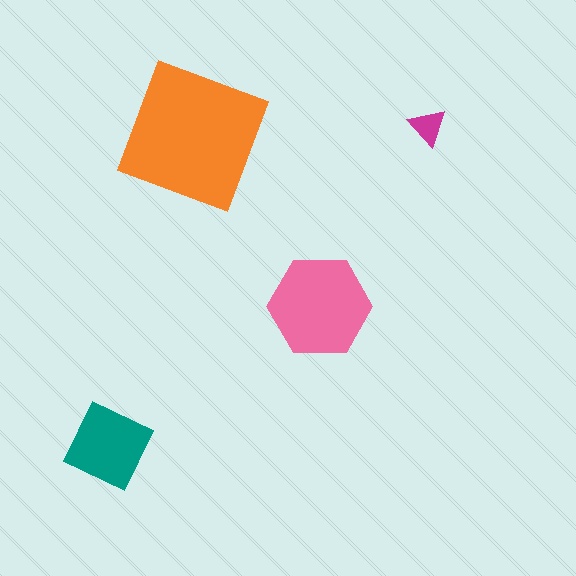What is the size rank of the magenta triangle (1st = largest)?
4th.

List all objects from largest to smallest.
The orange square, the pink hexagon, the teal diamond, the magenta triangle.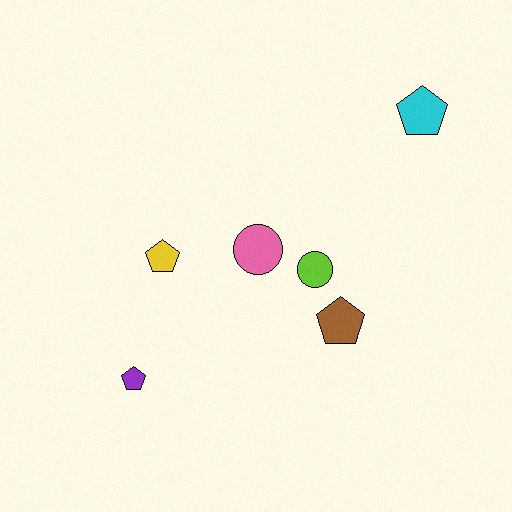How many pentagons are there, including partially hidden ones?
There are 4 pentagons.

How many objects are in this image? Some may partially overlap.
There are 6 objects.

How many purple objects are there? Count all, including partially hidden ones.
There is 1 purple object.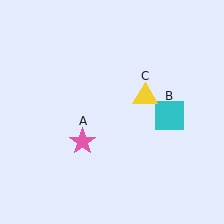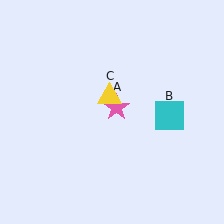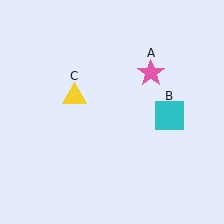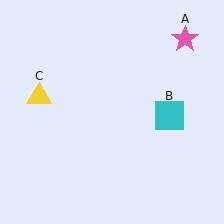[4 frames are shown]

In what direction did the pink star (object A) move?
The pink star (object A) moved up and to the right.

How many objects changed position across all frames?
2 objects changed position: pink star (object A), yellow triangle (object C).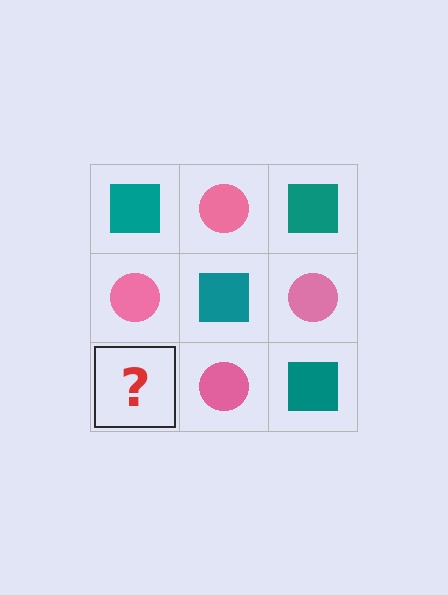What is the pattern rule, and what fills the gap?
The rule is that it alternates teal square and pink circle in a checkerboard pattern. The gap should be filled with a teal square.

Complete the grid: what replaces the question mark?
The question mark should be replaced with a teal square.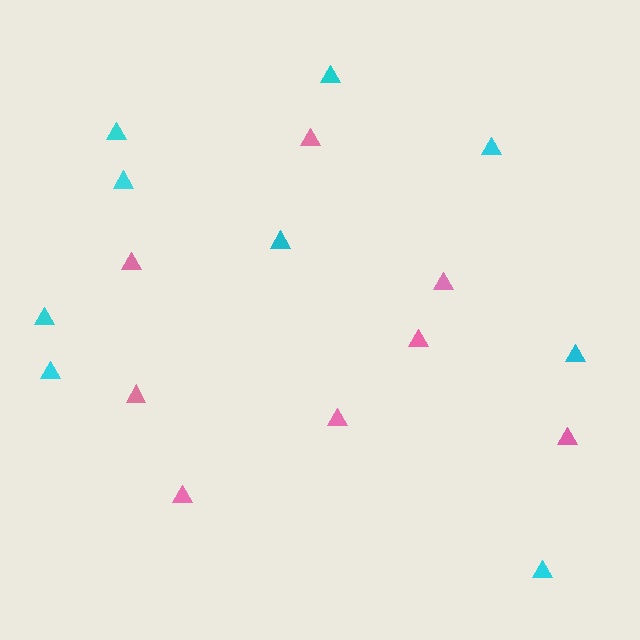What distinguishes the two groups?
There are 2 groups: one group of pink triangles (8) and one group of cyan triangles (9).